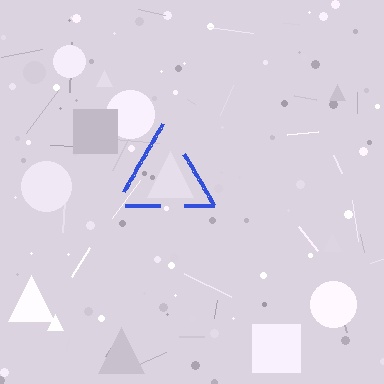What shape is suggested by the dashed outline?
The dashed outline suggests a triangle.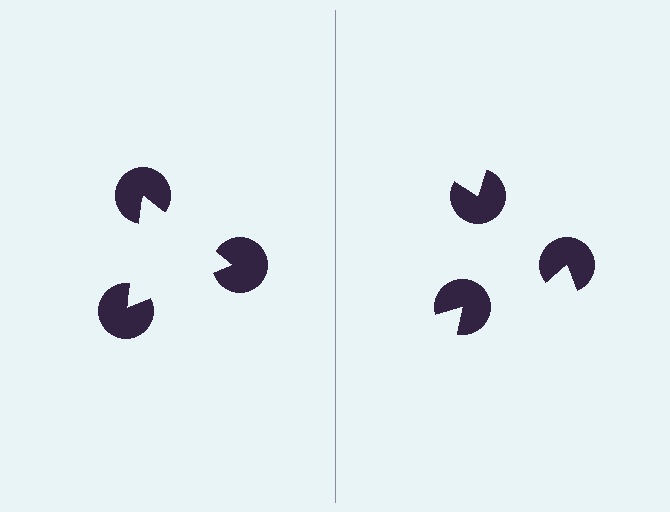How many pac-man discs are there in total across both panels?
6 — 3 on each side.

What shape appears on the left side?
An illusory triangle.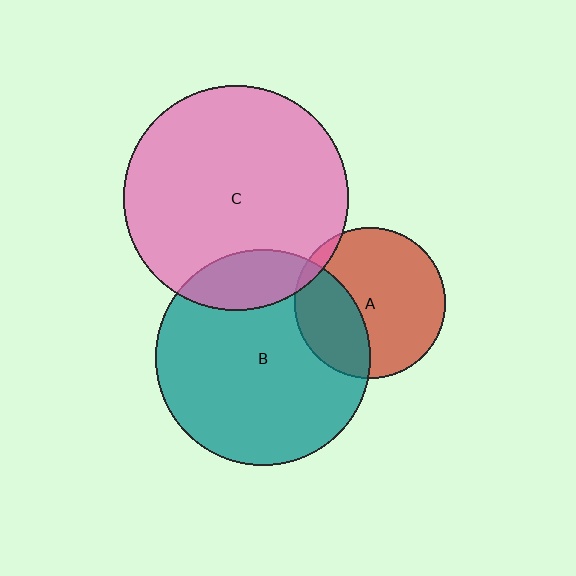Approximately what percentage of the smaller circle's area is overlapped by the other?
Approximately 15%.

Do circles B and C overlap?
Yes.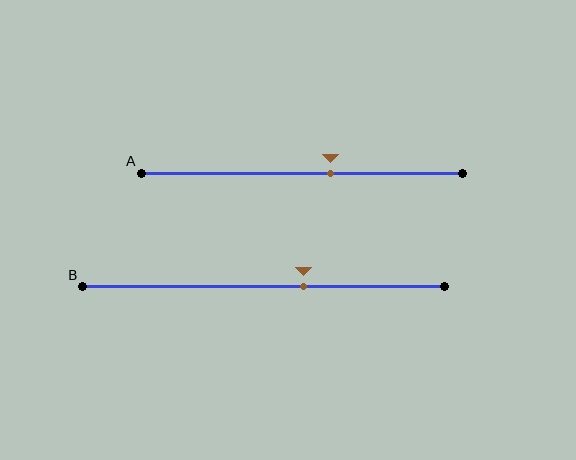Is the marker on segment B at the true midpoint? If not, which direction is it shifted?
No, the marker on segment B is shifted to the right by about 11% of the segment length.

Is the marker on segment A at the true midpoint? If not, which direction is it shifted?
No, the marker on segment A is shifted to the right by about 9% of the segment length.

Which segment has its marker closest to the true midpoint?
Segment A has its marker closest to the true midpoint.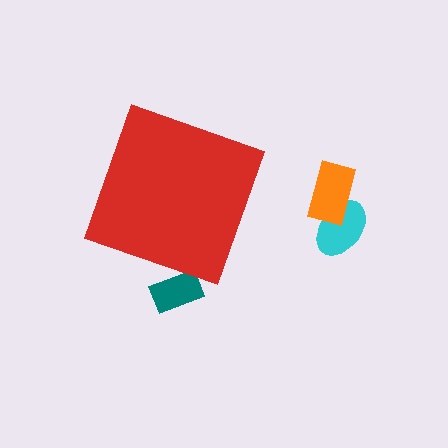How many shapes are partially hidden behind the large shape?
1 shape is partially hidden.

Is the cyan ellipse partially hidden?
No, the cyan ellipse is fully visible.